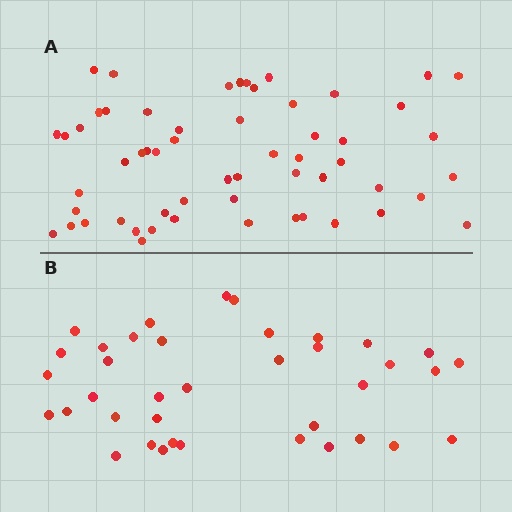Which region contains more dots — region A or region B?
Region A (the top region) has more dots.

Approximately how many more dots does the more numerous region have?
Region A has approximately 20 more dots than region B.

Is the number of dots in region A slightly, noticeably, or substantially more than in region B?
Region A has substantially more. The ratio is roughly 1.5 to 1.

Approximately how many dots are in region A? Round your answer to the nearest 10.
About 60 dots. (The exact count is 57, which rounds to 60.)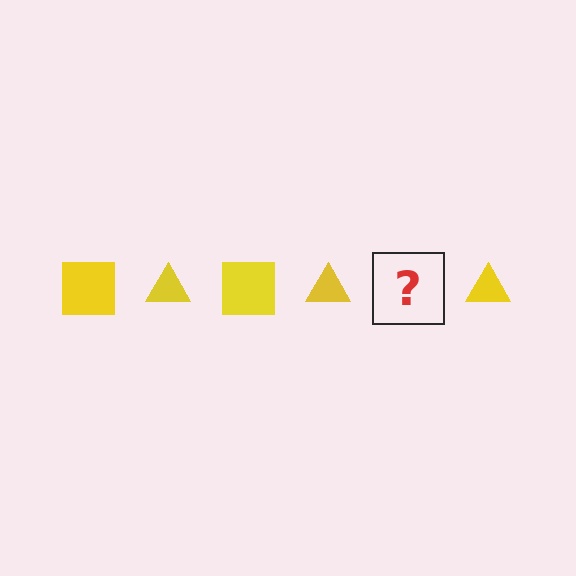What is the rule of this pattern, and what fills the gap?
The rule is that the pattern cycles through square, triangle shapes in yellow. The gap should be filled with a yellow square.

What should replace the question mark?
The question mark should be replaced with a yellow square.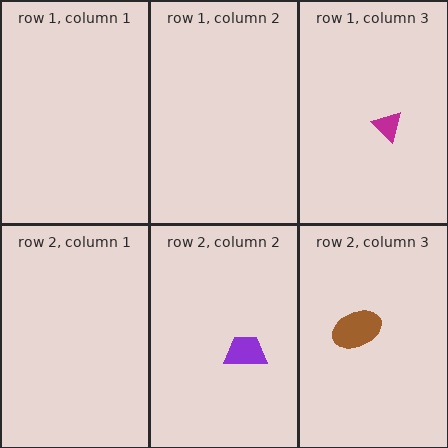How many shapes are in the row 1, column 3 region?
1.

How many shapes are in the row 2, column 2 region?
1.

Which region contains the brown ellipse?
The row 2, column 3 region.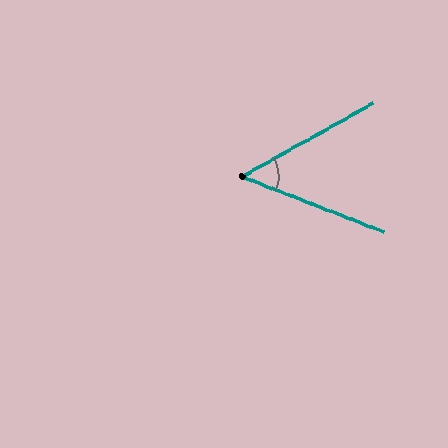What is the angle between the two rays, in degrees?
Approximately 51 degrees.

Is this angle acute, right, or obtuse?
It is acute.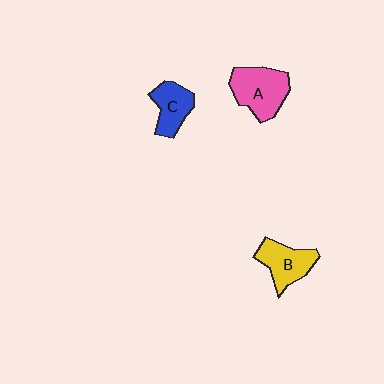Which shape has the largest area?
Shape A (pink).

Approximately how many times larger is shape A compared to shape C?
Approximately 1.5 times.